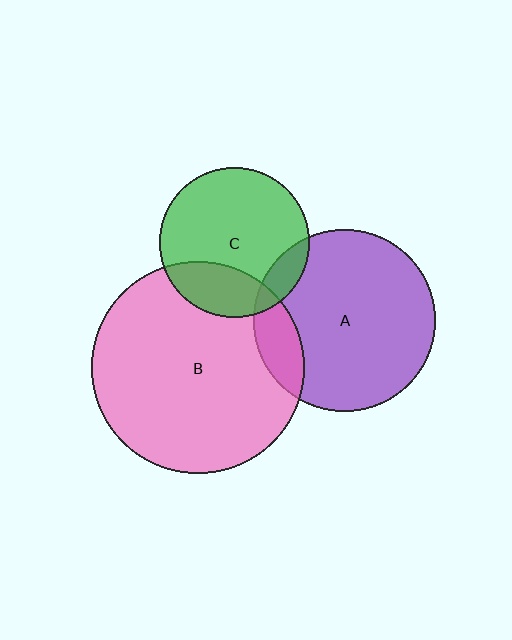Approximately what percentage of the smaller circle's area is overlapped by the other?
Approximately 25%.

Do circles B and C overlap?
Yes.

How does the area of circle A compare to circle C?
Approximately 1.5 times.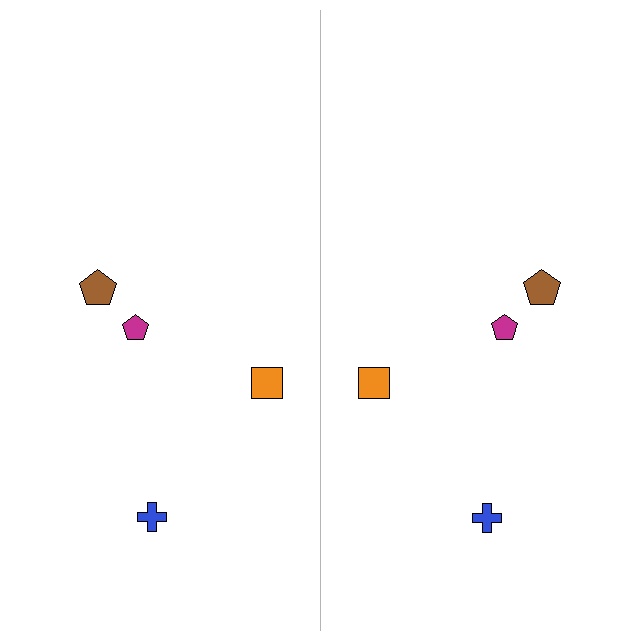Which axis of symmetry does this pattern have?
The pattern has a vertical axis of symmetry running through the center of the image.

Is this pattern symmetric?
Yes, this pattern has bilateral (reflection) symmetry.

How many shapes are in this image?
There are 8 shapes in this image.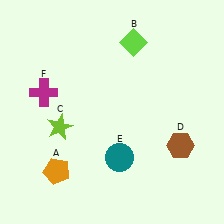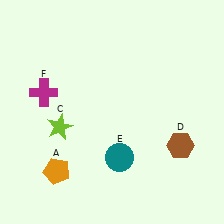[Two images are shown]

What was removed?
The lime diamond (B) was removed in Image 2.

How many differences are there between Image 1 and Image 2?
There is 1 difference between the two images.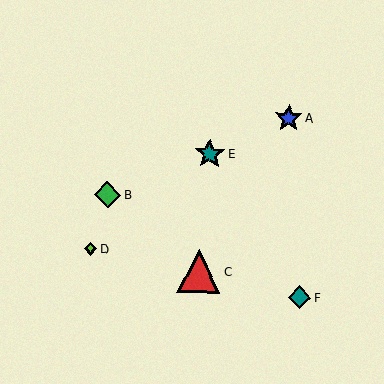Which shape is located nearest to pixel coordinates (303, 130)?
The blue star (labeled A) at (289, 118) is nearest to that location.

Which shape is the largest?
The red triangle (labeled C) is the largest.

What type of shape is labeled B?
Shape B is a green diamond.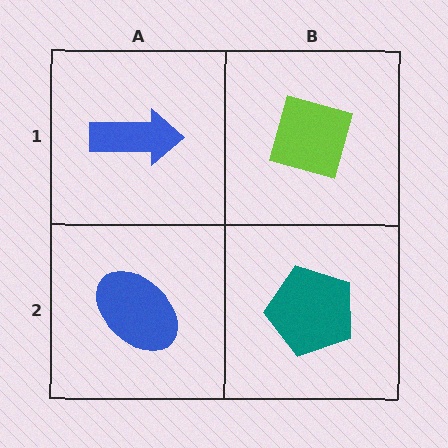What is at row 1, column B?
A lime diamond.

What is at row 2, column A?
A blue ellipse.